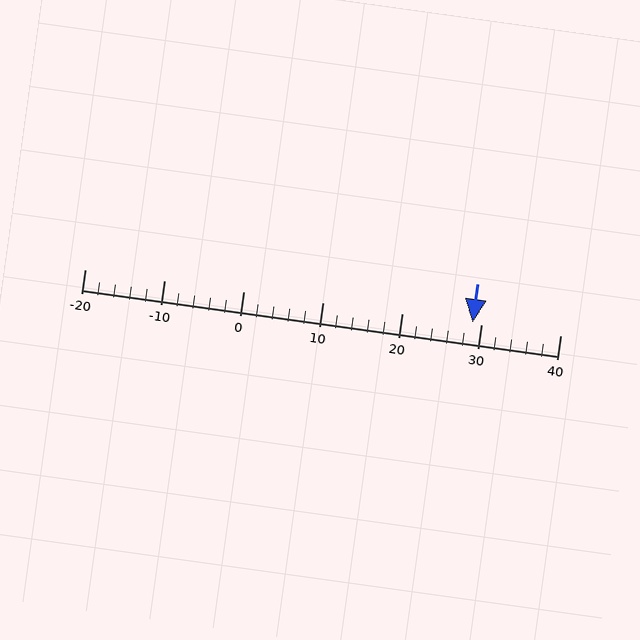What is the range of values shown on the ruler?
The ruler shows values from -20 to 40.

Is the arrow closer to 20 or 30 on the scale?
The arrow is closer to 30.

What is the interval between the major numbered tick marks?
The major tick marks are spaced 10 units apart.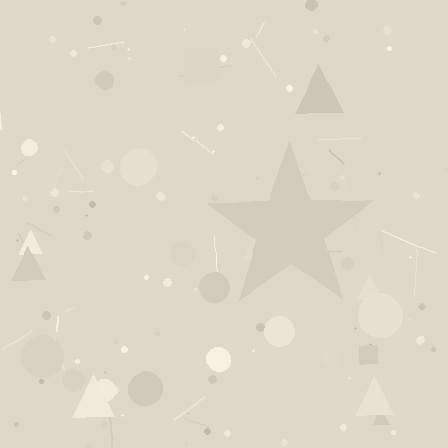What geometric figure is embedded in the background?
A star is embedded in the background.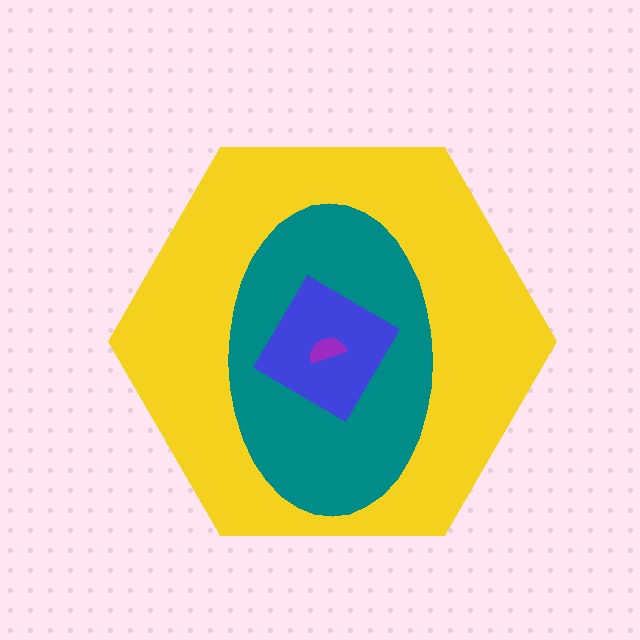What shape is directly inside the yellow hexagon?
The teal ellipse.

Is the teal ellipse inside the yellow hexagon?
Yes.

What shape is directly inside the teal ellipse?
The blue diamond.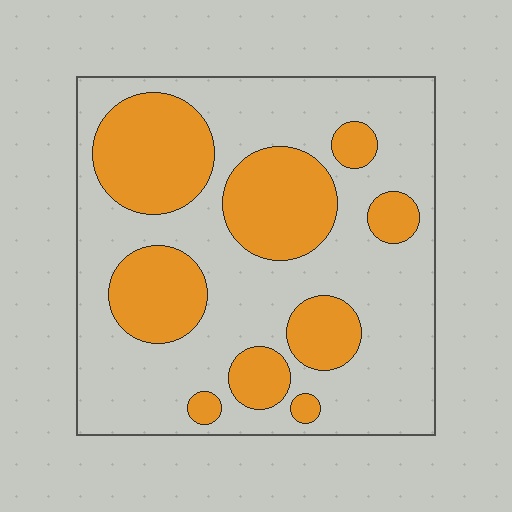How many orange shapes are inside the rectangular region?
9.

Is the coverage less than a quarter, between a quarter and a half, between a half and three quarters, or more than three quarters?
Between a quarter and a half.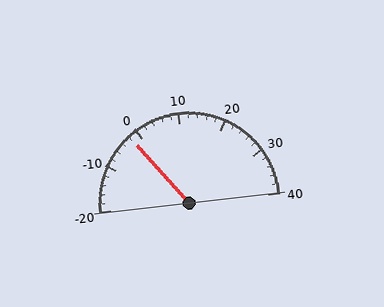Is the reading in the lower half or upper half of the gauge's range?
The reading is in the lower half of the range (-20 to 40).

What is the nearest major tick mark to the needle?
The nearest major tick mark is 0.